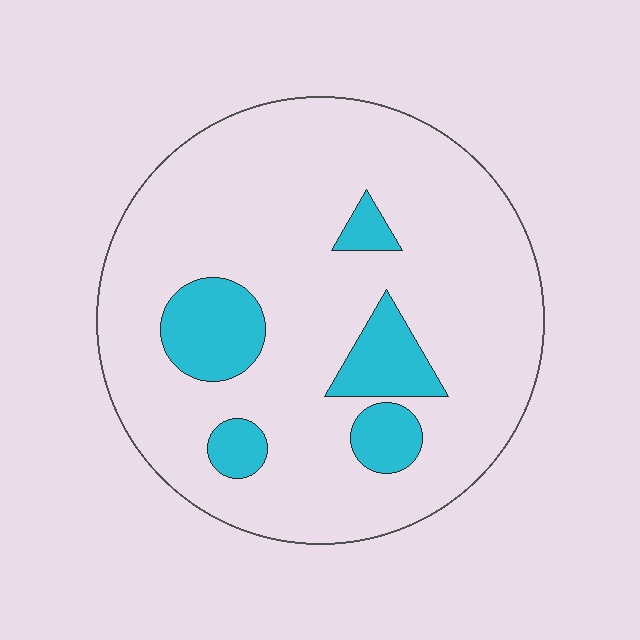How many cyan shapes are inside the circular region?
5.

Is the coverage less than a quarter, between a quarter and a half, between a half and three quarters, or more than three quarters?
Less than a quarter.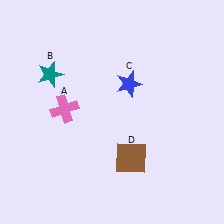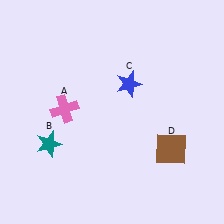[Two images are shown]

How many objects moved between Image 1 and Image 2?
2 objects moved between the two images.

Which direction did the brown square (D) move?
The brown square (D) moved right.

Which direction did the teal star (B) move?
The teal star (B) moved down.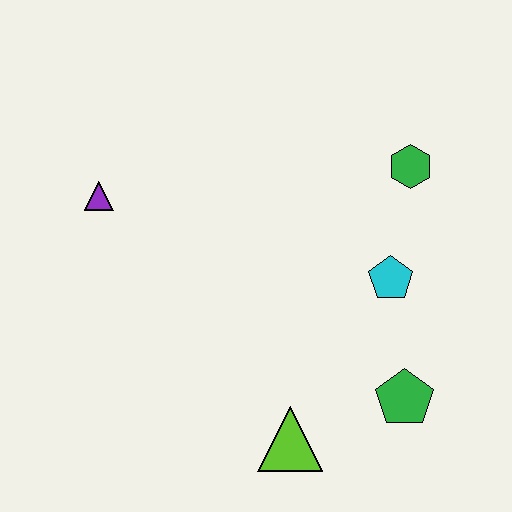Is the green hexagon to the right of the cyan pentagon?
Yes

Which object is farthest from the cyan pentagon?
The purple triangle is farthest from the cyan pentagon.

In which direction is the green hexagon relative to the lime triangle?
The green hexagon is above the lime triangle.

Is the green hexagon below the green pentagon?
No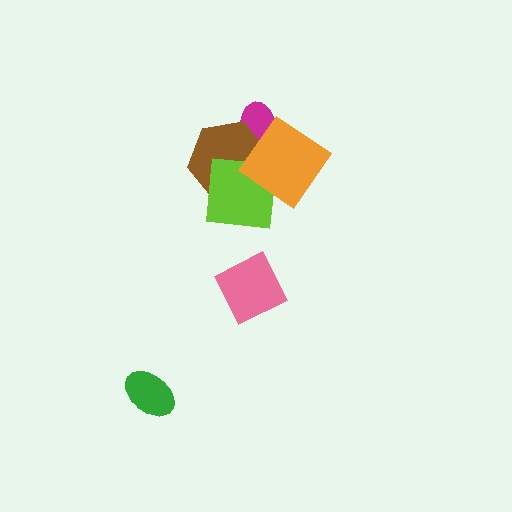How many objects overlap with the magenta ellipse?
2 objects overlap with the magenta ellipse.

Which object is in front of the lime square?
The orange diamond is in front of the lime square.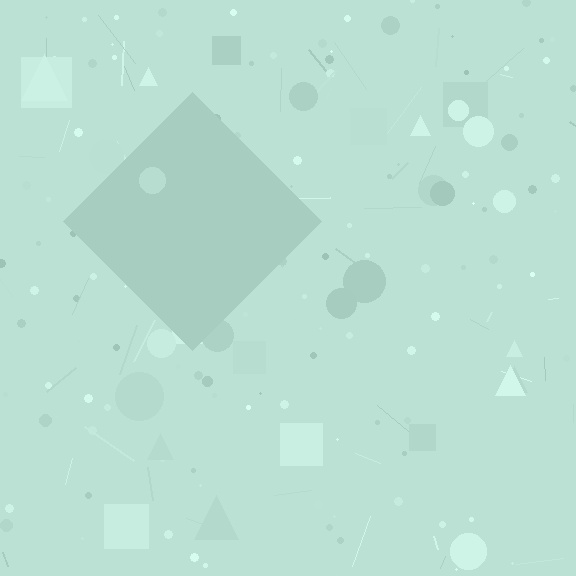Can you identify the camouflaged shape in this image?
The camouflaged shape is a diamond.